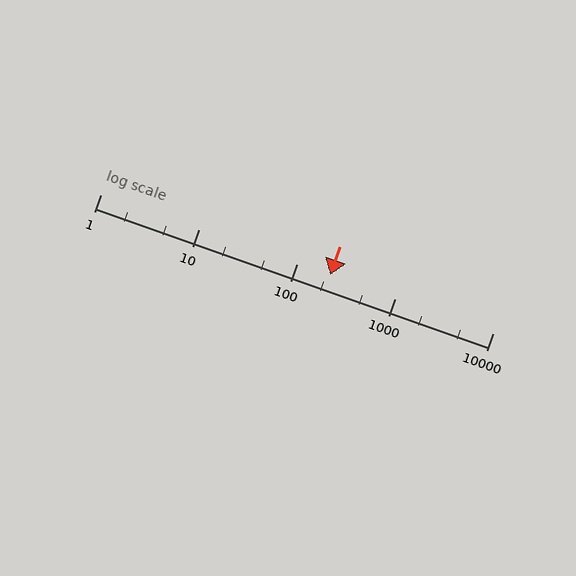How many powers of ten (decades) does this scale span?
The scale spans 4 decades, from 1 to 10000.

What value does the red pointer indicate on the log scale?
The pointer indicates approximately 220.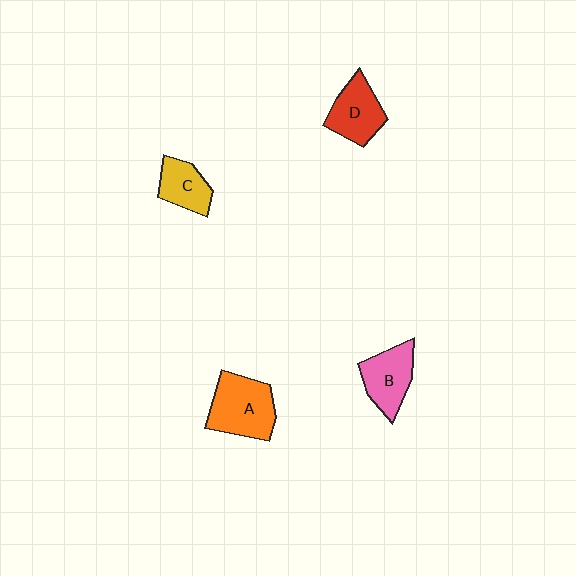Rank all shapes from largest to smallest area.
From largest to smallest: A (orange), B (pink), D (red), C (yellow).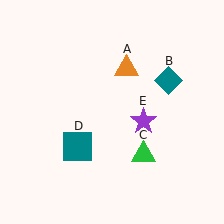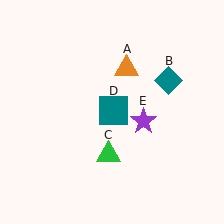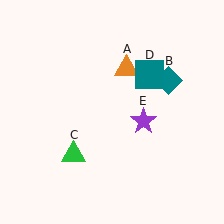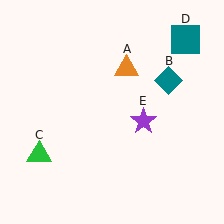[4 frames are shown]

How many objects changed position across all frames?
2 objects changed position: green triangle (object C), teal square (object D).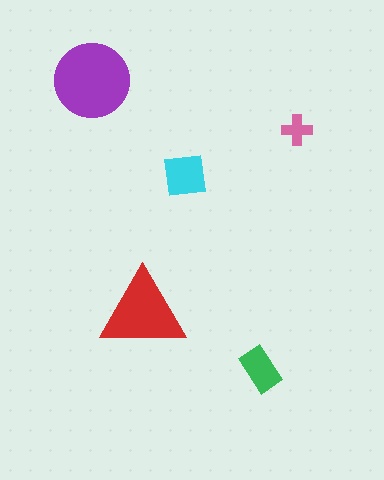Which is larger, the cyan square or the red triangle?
The red triangle.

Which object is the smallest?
The pink cross.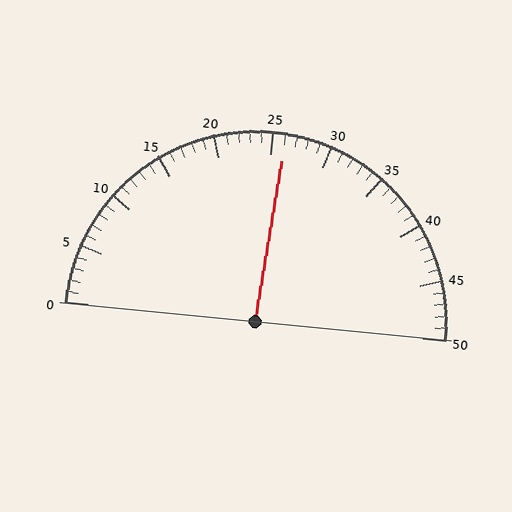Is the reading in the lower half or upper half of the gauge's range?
The reading is in the upper half of the range (0 to 50).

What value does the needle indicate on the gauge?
The needle indicates approximately 26.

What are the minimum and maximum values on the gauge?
The gauge ranges from 0 to 50.